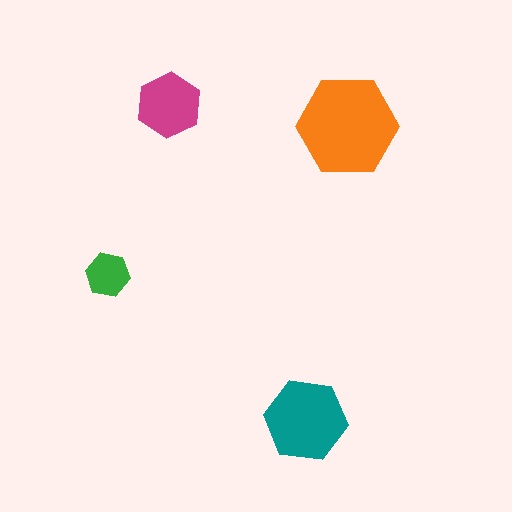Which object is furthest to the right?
The orange hexagon is rightmost.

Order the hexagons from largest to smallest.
the orange one, the teal one, the magenta one, the green one.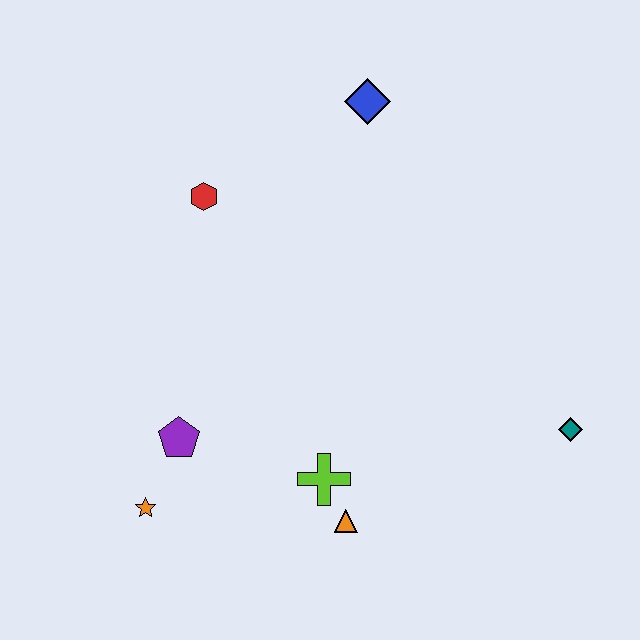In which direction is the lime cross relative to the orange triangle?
The lime cross is above the orange triangle.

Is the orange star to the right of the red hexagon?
No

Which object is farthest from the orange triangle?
The blue diamond is farthest from the orange triangle.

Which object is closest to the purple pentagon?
The orange star is closest to the purple pentagon.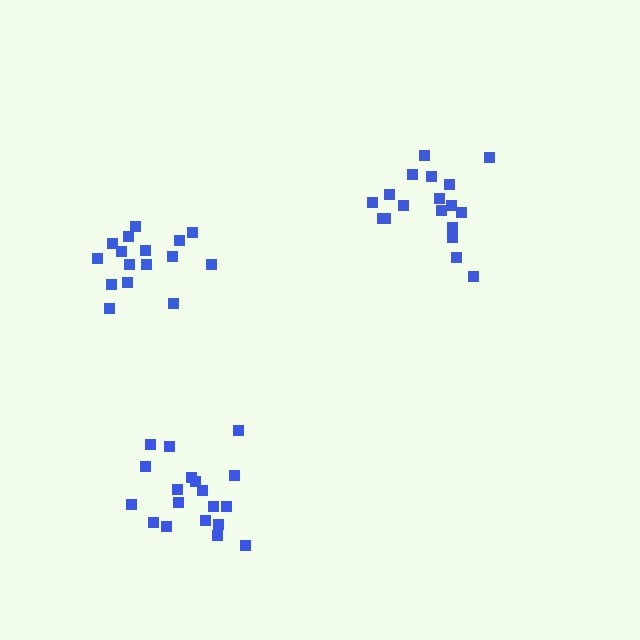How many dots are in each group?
Group 1: 16 dots, Group 2: 19 dots, Group 3: 18 dots (53 total).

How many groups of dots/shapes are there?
There are 3 groups.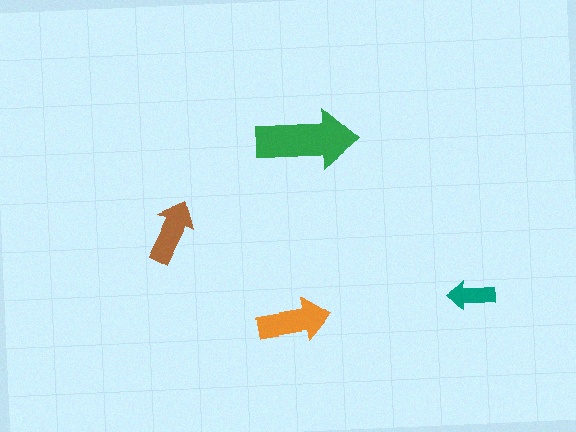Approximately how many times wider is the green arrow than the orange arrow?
About 1.5 times wider.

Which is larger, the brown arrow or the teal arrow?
The brown one.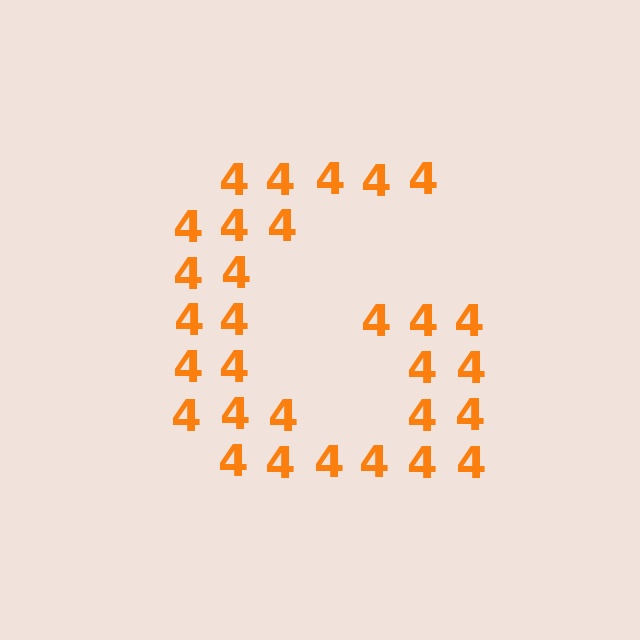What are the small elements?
The small elements are digit 4's.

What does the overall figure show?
The overall figure shows the letter G.